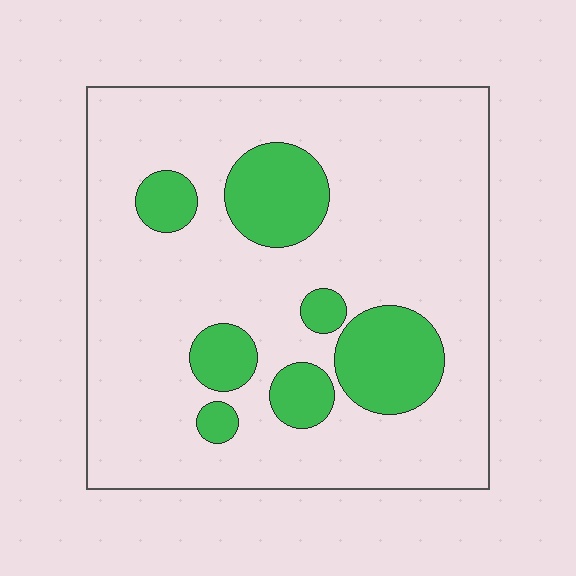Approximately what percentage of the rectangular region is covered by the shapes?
Approximately 20%.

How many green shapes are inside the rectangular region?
7.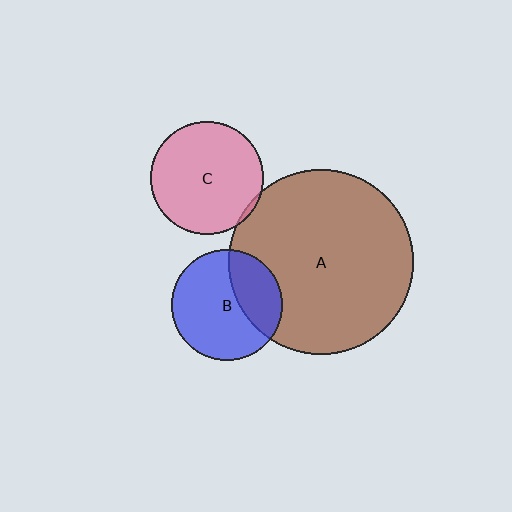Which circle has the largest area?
Circle A (brown).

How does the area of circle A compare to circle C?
Approximately 2.7 times.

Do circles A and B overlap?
Yes.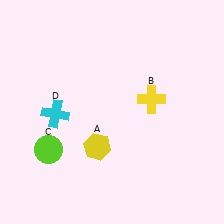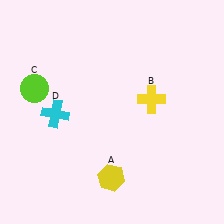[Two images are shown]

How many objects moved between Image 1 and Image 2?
2 objects moved between the two images.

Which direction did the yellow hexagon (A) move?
The yellow hexagon (A) moved down.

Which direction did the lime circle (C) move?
The lime circle (C) moved up.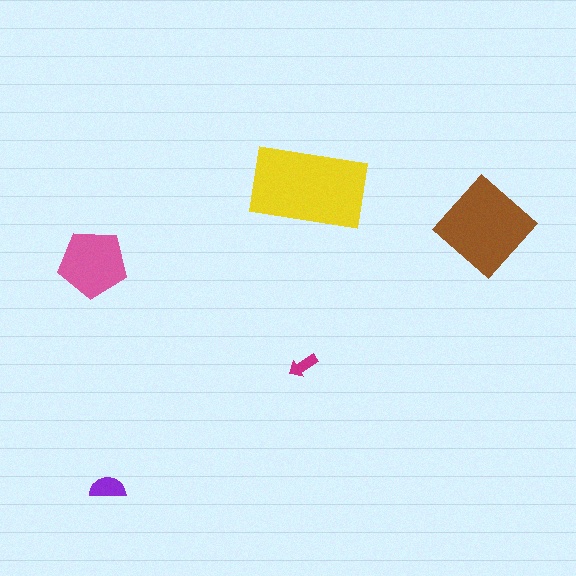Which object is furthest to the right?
The brown diamond is rightmost.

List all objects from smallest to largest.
The magenta arrow, the purple semicircle, the pink pentagon, the brown diamond, the yellow rectangle.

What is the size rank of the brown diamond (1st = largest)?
2nd.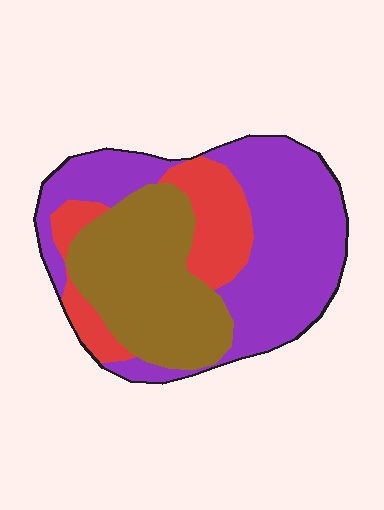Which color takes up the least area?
Red, at roughly 20%.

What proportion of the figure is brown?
Brown takes up about one third (1/3) of the figure.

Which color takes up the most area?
Purple, at roughly 50%.